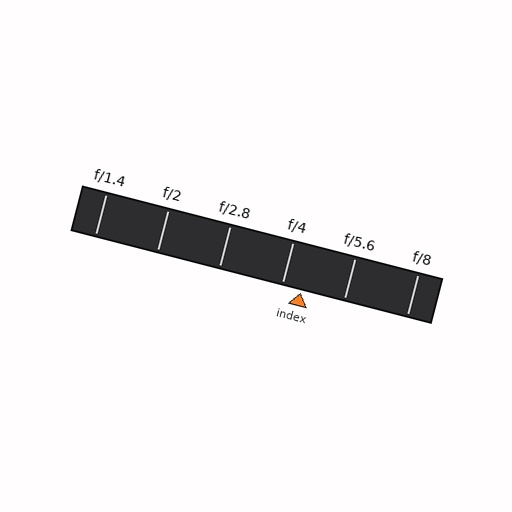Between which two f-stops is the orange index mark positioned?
The index mark is between f/4 and f/5.6.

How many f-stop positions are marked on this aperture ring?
There are 6 f-stop positions marked.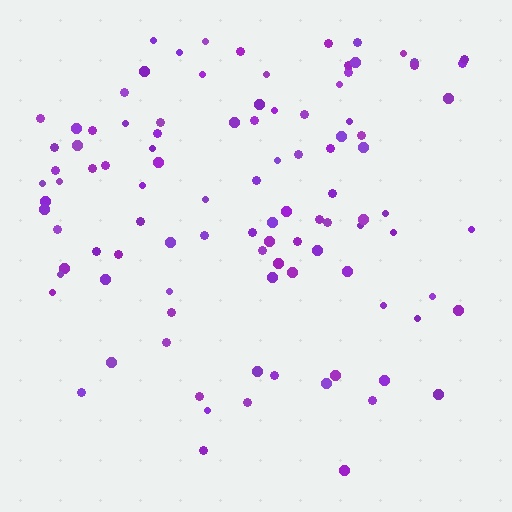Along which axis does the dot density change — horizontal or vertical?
Vertical.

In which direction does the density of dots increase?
From bottom to top, with the top side densest.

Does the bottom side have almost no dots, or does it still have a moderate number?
Still a moderate number, just noticeably fewer than the top.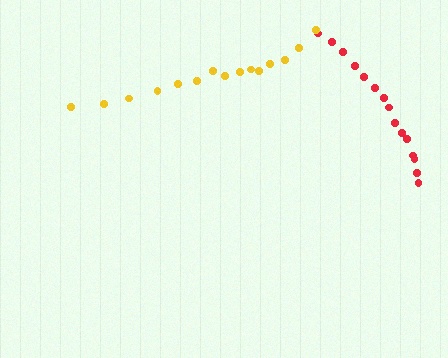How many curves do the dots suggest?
There are 2 distinct paths.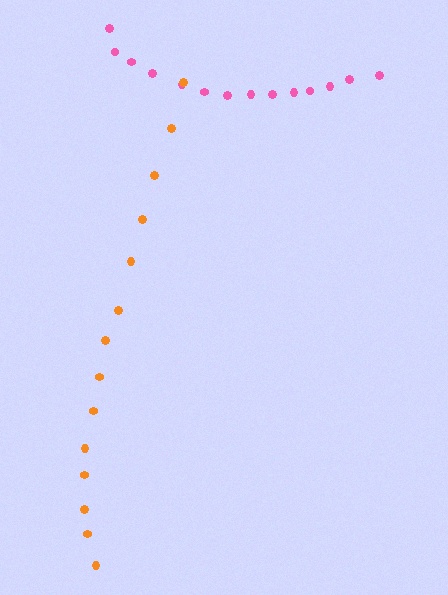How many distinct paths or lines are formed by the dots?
There are 2 distinct paths.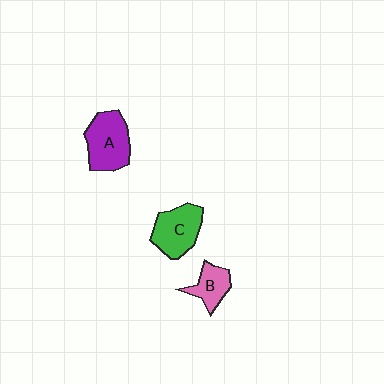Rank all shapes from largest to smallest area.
From largest to smallest: A (purple), C (green), B (pink).